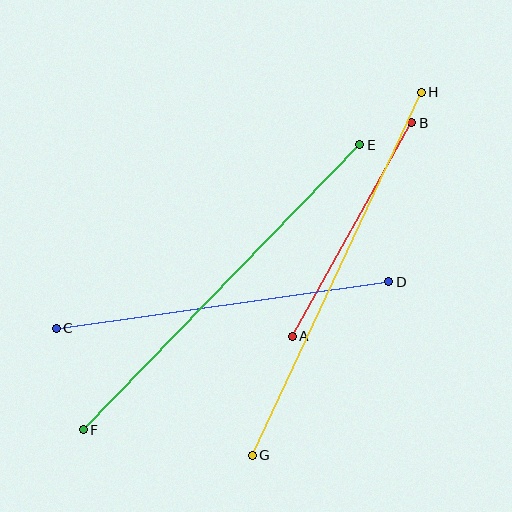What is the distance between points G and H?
The distance is approximately 400 pixels.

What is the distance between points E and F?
The distance is approximately 397 pixels.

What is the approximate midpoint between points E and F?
The midpoint is at approximately (222, 287) pixels.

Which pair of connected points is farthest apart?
Points G and H are farthest apart.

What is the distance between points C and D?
The distance is approximately 336 pixels.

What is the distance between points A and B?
The distance is approximately 244 pixels.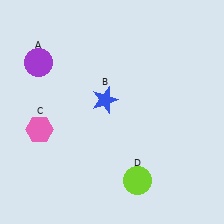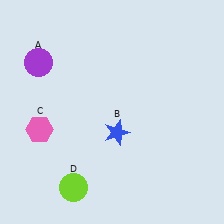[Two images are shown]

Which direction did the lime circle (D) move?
The lime circle (D) moved left.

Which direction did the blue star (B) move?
The blue star (B) moved down.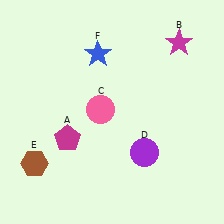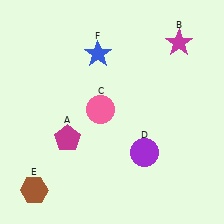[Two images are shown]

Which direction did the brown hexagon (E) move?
The brown hexagon (E) moved down.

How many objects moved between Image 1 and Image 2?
1 object moved between the two images.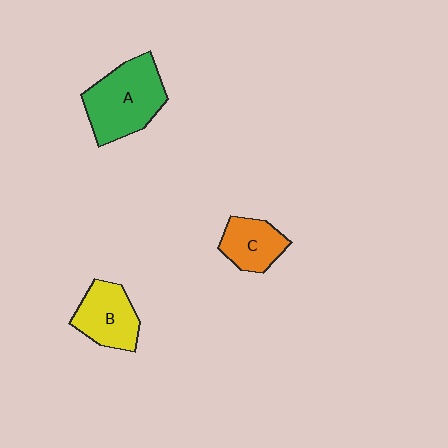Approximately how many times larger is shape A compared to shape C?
Approximately 1.8 times.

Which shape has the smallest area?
Shape C (orange).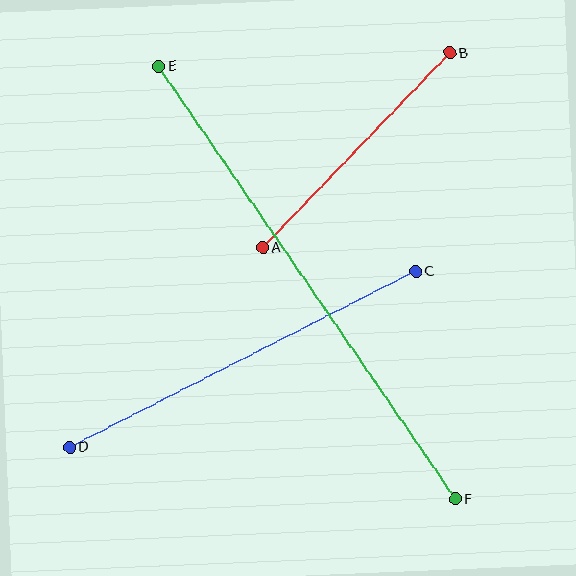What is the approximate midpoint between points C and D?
The midpoint is at approximately (243, 359) pixels.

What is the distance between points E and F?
The distance is approximately 524 pixels.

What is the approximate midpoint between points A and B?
The midpoint is at approximately (356, 150) pixels.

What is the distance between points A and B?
The distance is approximately 270 pixels.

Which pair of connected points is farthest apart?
Points E and F are farthest apart.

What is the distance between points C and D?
The distance is approximately 388 pixels.